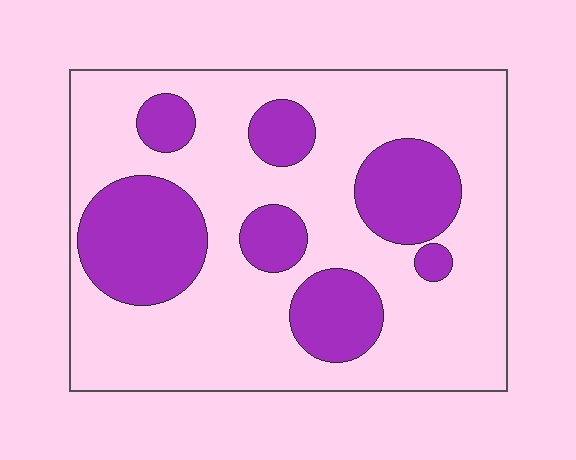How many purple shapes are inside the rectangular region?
7.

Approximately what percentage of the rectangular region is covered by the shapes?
Approximately 30%.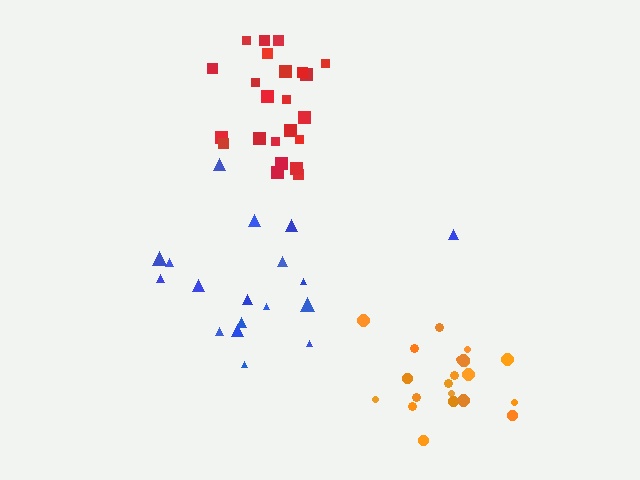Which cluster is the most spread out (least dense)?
Blue.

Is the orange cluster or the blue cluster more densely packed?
Orange.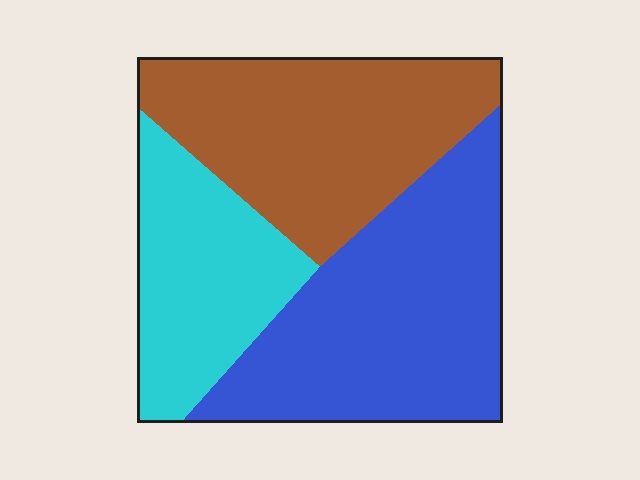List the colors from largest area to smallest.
From largest to smallest: blue, brown, cyan.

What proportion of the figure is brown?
Brown takes up between a quarter and a half of the figure.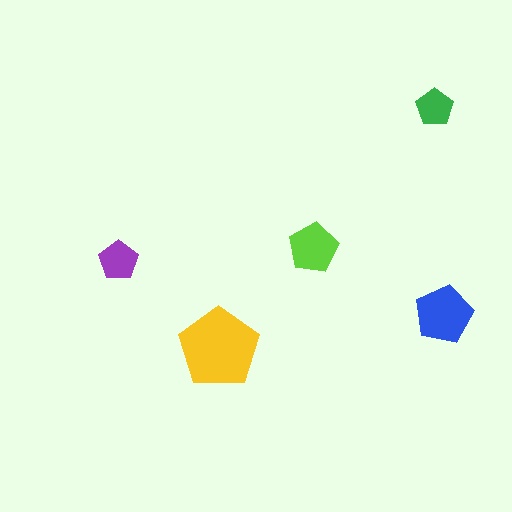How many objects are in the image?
There are 5 objects in the image.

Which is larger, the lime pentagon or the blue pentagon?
The blue one.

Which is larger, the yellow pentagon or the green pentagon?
The yellow one.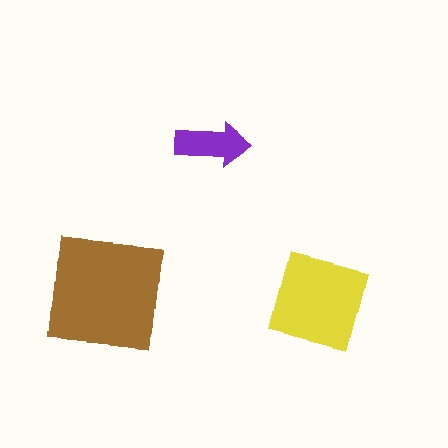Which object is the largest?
The brown square.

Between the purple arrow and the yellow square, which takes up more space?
The yellow square.